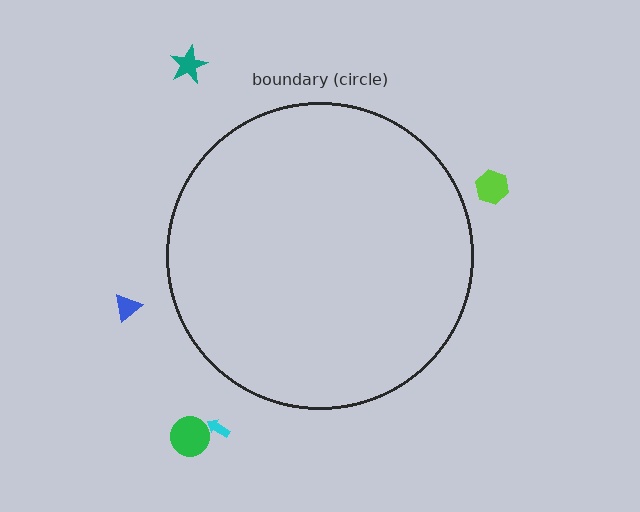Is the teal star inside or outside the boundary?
Outside.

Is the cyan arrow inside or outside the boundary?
Outside.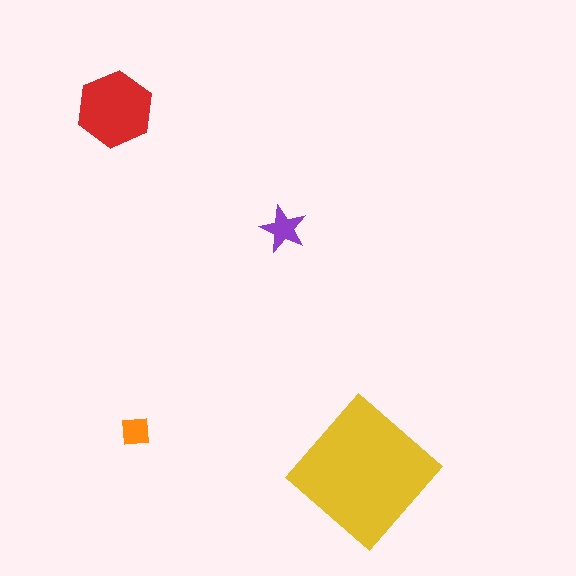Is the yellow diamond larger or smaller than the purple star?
Larger.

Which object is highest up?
The red hexagon is topmost.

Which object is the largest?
The yellow diamond.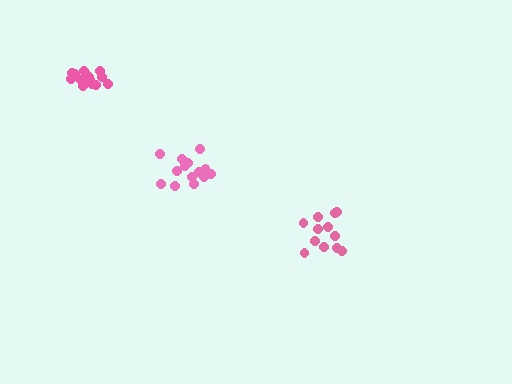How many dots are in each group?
Group 1: 15 dots, Group 2: 14 dots, Group 3: 12 dots (41 total).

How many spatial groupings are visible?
There are 3 spatial groupings.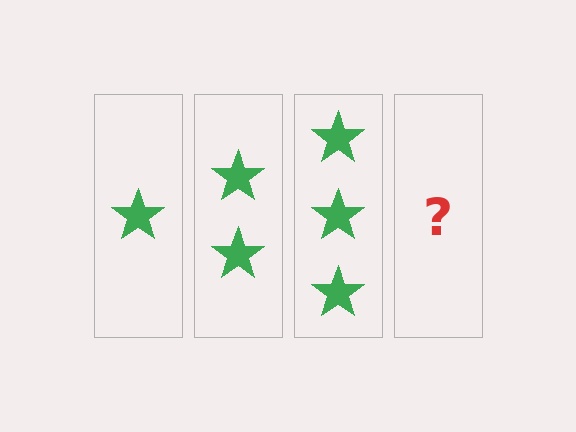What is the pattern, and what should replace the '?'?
The pattern is that each step adds one more star. The '?' should be 4 stars.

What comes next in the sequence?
The next element should be 4 stars.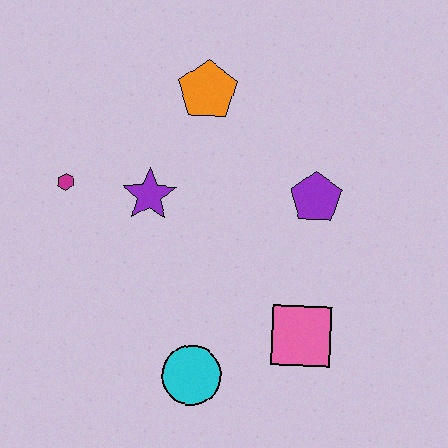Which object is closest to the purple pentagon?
The pink square is closest to the purple pentagon.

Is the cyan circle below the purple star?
Yes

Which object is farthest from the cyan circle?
The orange pentagon is farthest from the cyan circle.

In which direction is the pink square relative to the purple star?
The pink square is to the right of the purple star.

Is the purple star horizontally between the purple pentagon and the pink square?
No